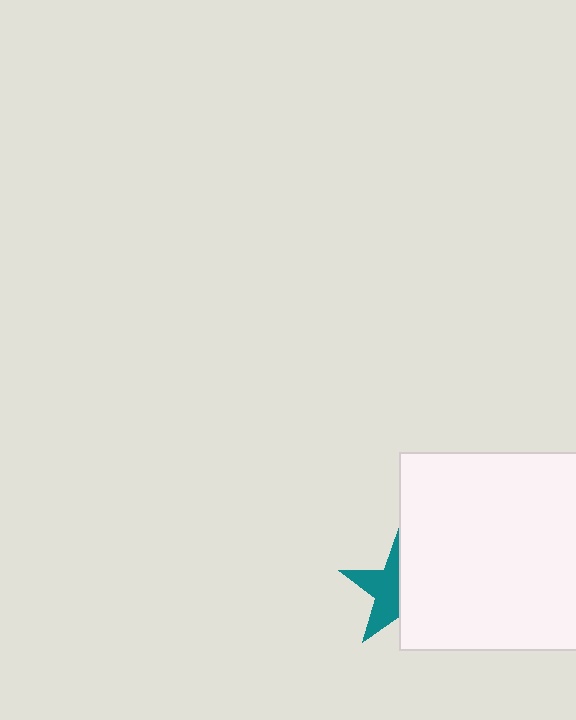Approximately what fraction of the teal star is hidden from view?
Roughly 50% of the teal star is hidden behind the white square.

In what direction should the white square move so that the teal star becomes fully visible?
The white square should move right. That is the shortest direction to clear the overlap and leave the teal star fully visible.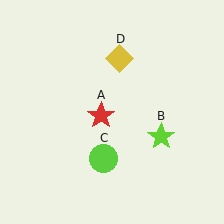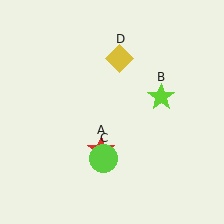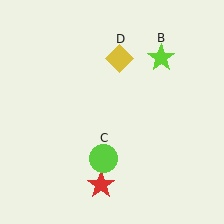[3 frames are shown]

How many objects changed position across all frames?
2 objects changed position: red star (object A), lime star (object B).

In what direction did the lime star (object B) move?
The lime star (object B) moved up.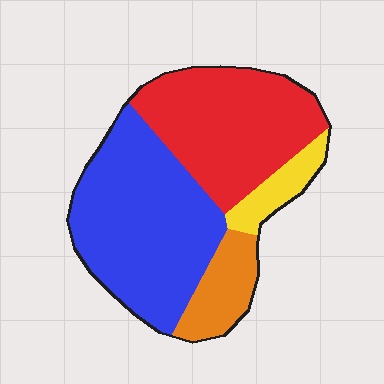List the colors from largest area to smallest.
From largest to smallest: blue, red, orange, yellow.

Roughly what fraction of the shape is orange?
Orange covers 12% of the shape.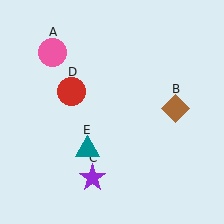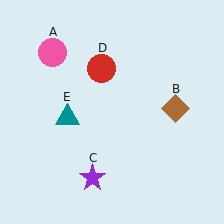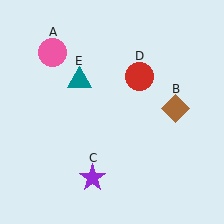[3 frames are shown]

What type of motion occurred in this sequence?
The red circle (object D), teal triangle (object E) rotated clockwise around the center of the scene.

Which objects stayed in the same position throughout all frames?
Pink circle (object A) and brown diamond (object B) and purple star (object C) remained stationary.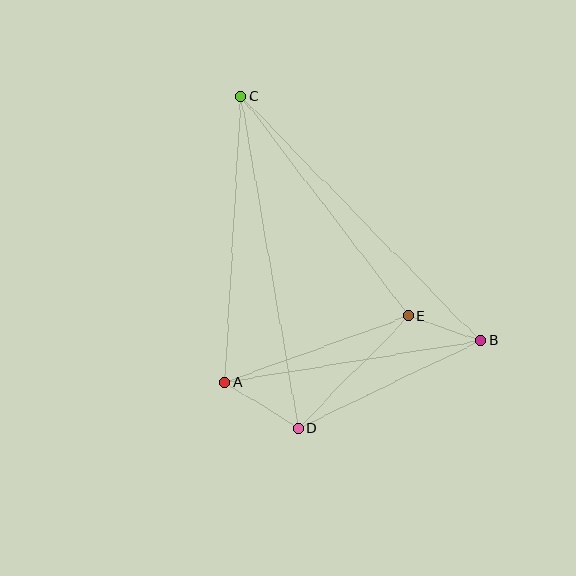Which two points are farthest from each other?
Points B and C are farthest from each other.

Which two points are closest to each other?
Points B and E are closest to each other.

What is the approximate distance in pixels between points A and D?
The distance between A and D is approximately 86 pixels.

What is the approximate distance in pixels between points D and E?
The distance between D and E is approximately 158 pixels.